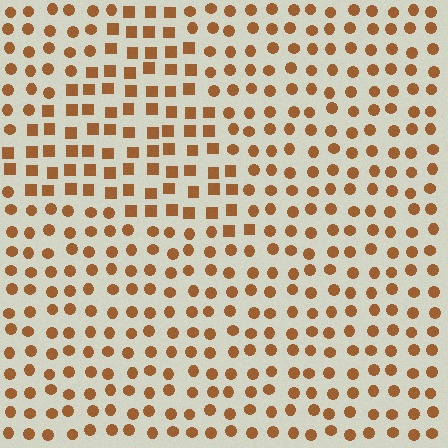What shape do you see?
I see a triangle.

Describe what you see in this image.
The image is filled with small brown elements arranged in a uniform grid. A triangle-shaped region contains squares, while the surrounding area contains circles. The boundary is defined purely by the change in element shape.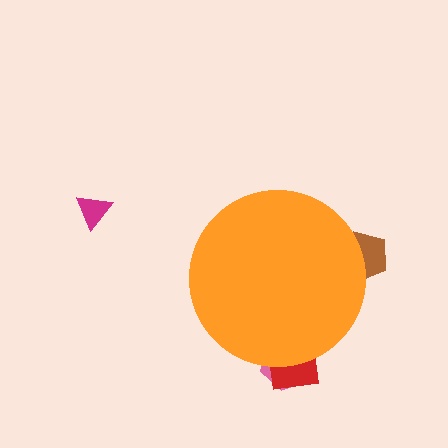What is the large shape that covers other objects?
An orange circle.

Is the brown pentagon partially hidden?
Yes, the brown pentagon is partially hidden behind the orange circle.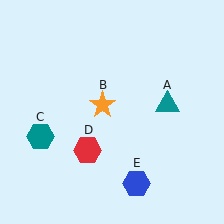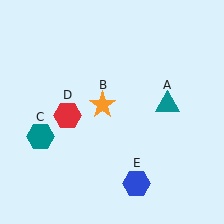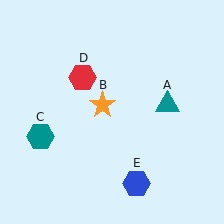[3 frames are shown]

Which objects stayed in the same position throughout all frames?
Teal triangle (object A) and orange star (object B) and teal hexagon (object C) and blue hexagon (object E) remained stationary.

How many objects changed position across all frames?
1 object changed position: red hexagon (object D).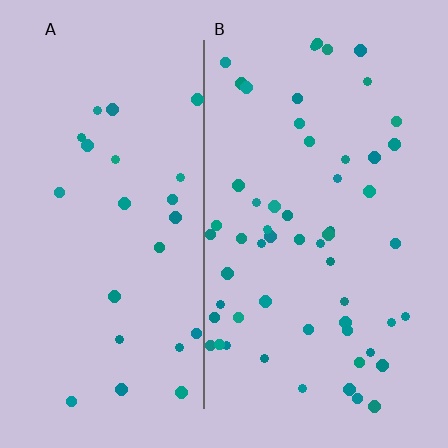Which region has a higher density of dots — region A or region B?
B (the right).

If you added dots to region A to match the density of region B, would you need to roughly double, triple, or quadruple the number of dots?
Approximately double.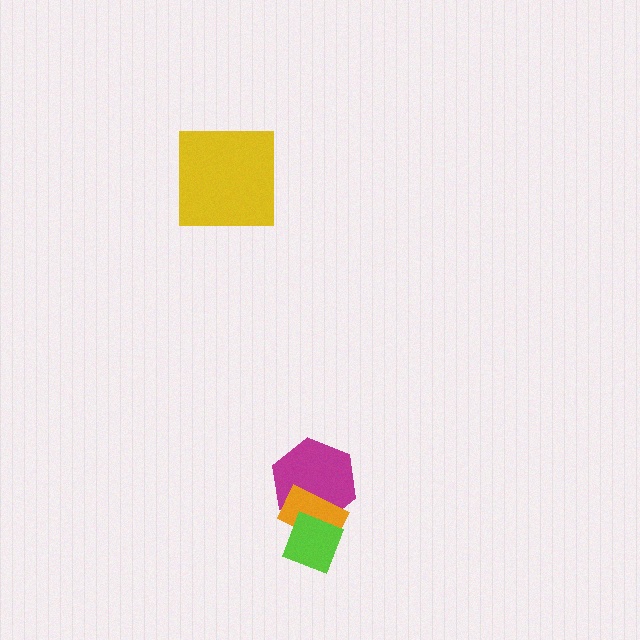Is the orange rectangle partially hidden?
Yes, it is partially covered by another shape.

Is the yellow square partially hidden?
No, no other shape covers it.